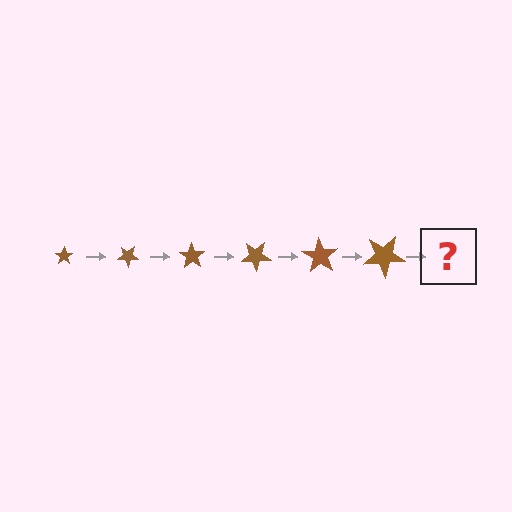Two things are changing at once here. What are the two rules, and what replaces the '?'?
The two rules are that the star grows larger each step and it rotates 35 degrees each step. The '?' should be a star, larger than the previous one and rotated 210 degrees from the start.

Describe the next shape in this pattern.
It should be a star, larger than the previous one and rotated 210 degrees from the start.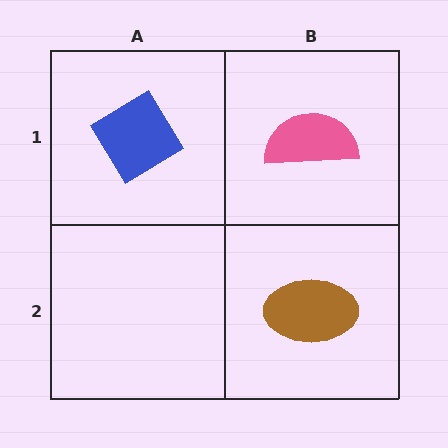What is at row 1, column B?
A pink semicircle.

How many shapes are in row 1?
2 shapes.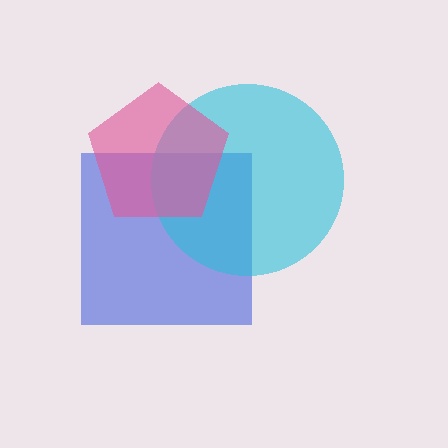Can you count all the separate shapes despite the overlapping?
Yes, there are 3 separate shapes.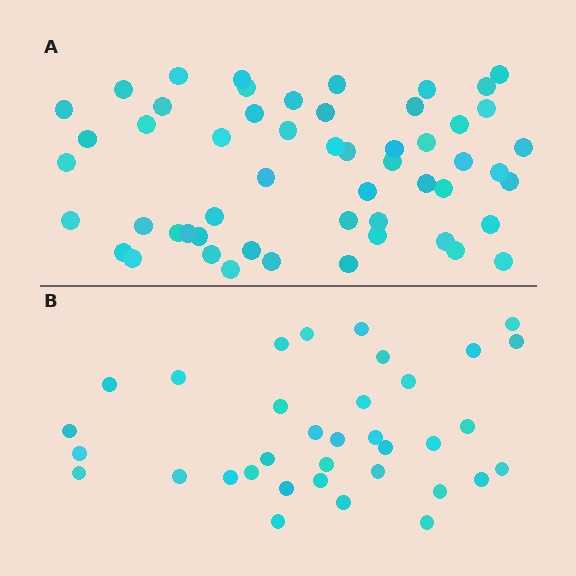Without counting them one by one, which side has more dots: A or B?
Region A (the top region) has more dots.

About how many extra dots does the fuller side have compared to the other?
Region A has approximately 20 more dots than region B.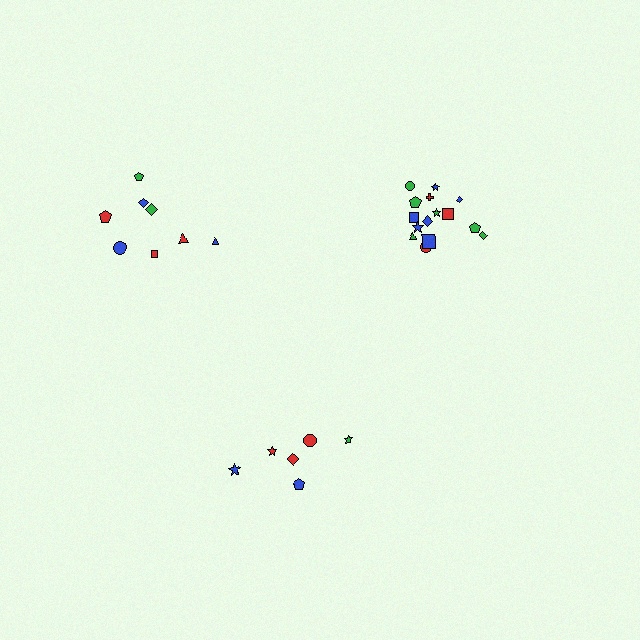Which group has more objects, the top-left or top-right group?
The top-right group.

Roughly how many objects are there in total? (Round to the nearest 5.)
Roughly 30 objects in total.